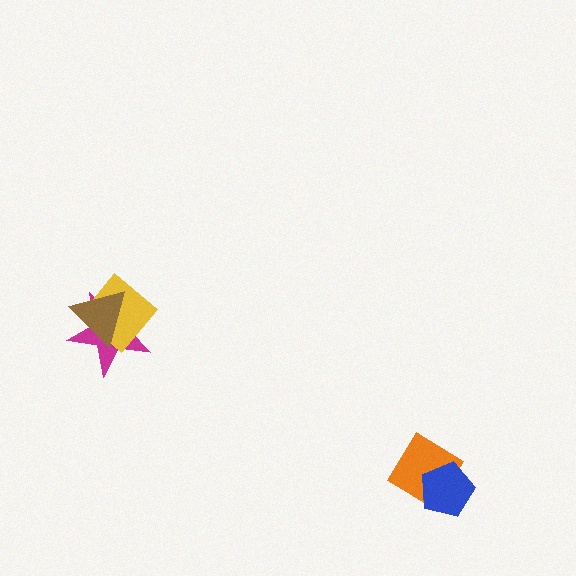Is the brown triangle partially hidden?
No, no other shape covers it.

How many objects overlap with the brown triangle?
2 objects overlap with the brown triangle.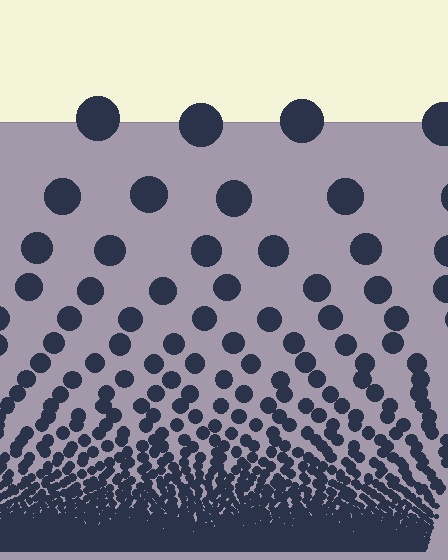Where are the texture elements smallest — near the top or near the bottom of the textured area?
Near the bottom.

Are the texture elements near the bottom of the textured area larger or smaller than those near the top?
Smaller. The gradient is inverted — elements near the bottom are smaller and denser.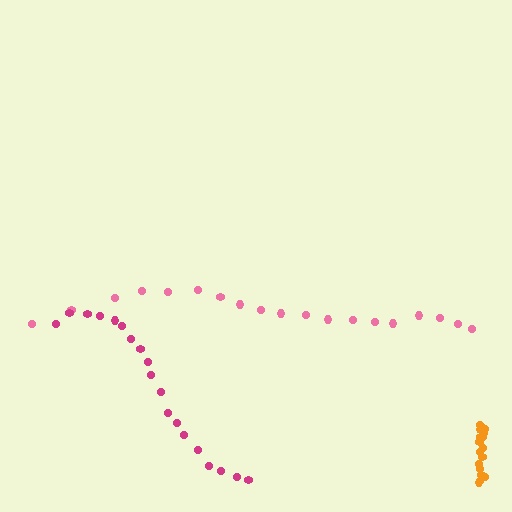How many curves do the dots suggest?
There are 3 distinct paths.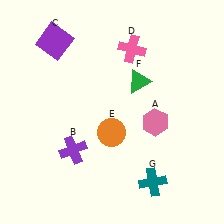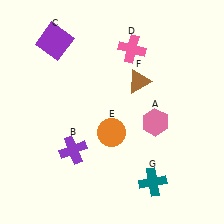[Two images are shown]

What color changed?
The triangle (F) changed from green in Image 1 to brown in Image 2.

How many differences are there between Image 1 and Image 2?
There is 1 difference between the two images.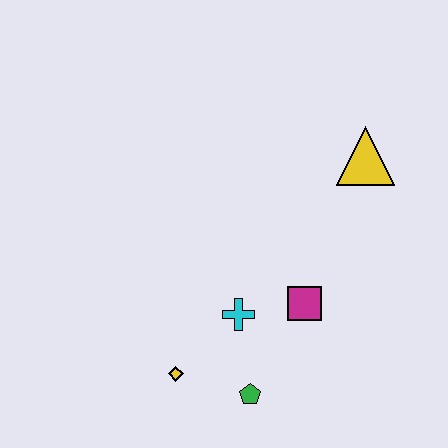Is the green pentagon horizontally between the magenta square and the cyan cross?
Yes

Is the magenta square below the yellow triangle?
Yes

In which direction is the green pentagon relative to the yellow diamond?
The green pentagon is to the right of the yellow diamond.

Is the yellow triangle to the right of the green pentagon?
Yes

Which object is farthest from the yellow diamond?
The yellow triangle is farthest from the yellow diamond.